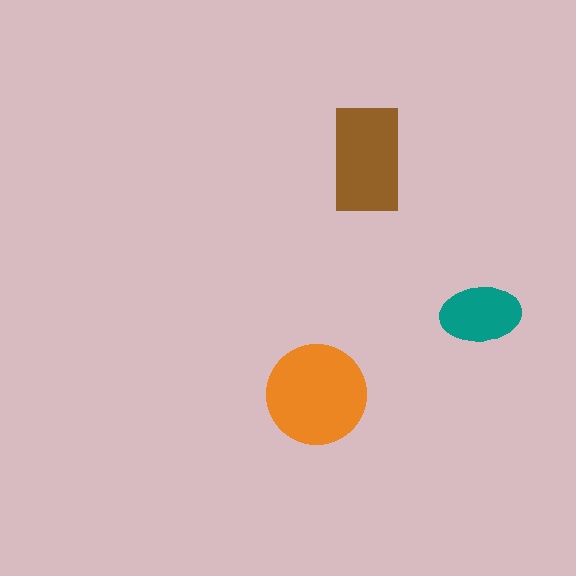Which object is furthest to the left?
The orange circle is leftmost.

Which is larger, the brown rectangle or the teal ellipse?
The brown rectangle.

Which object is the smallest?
The teal ellipse.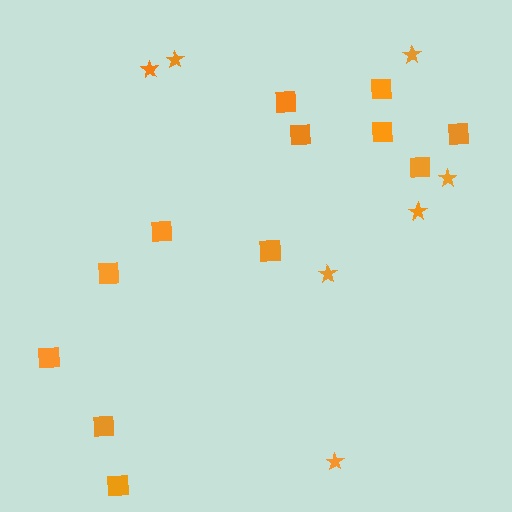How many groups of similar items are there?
There are 2 groups: one group of stars (7) and one group of squares (12).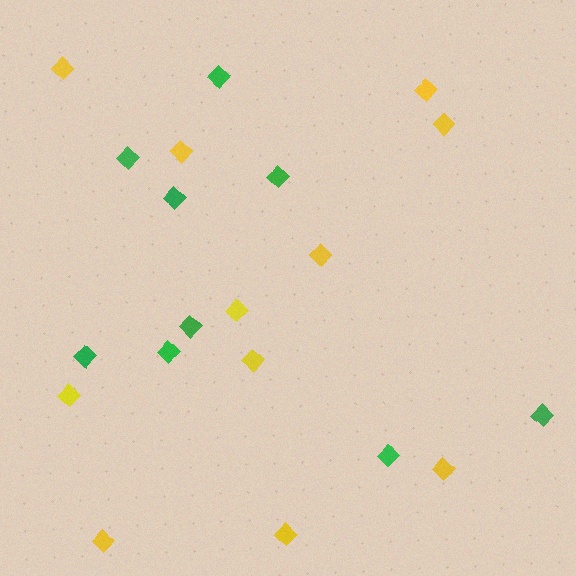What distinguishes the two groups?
There are 2 groups: one group of green diamonds (9) and one group of yellow diamonds (11).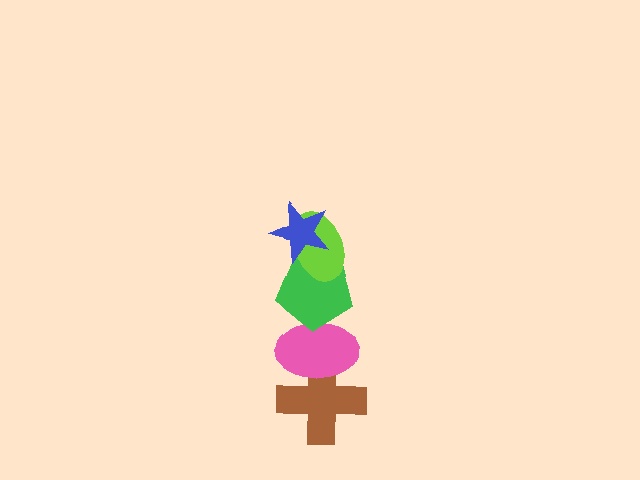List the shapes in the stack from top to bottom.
From top to bottom: the blue star, the lime ellipse, the green pentagon, the pink ellipse, the brown cross.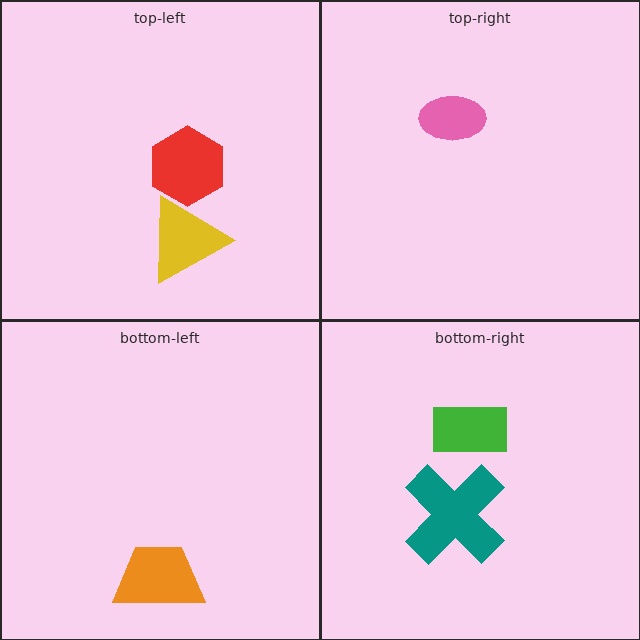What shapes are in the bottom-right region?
The teal cross, the green rectangle.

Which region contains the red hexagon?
The top-left region.